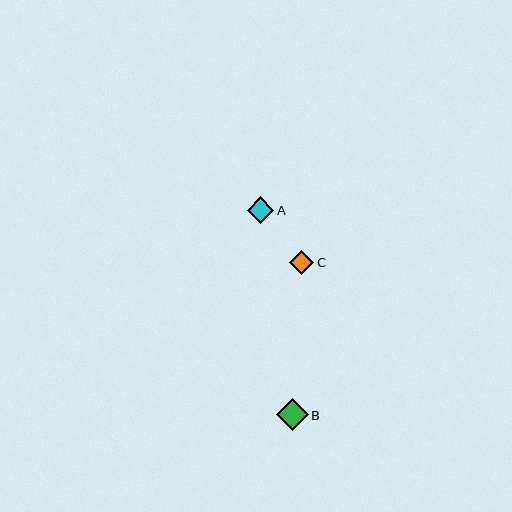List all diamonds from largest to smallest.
From largest to smallest: B, A, C.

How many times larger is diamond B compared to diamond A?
Diamond B is approximately 1.2 times the size of diamond A.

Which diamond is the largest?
Diamond B is the largest with a size of approximately 32 pixels.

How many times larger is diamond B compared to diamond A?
Diamond B is approximately 1.2 times the size of diamond A.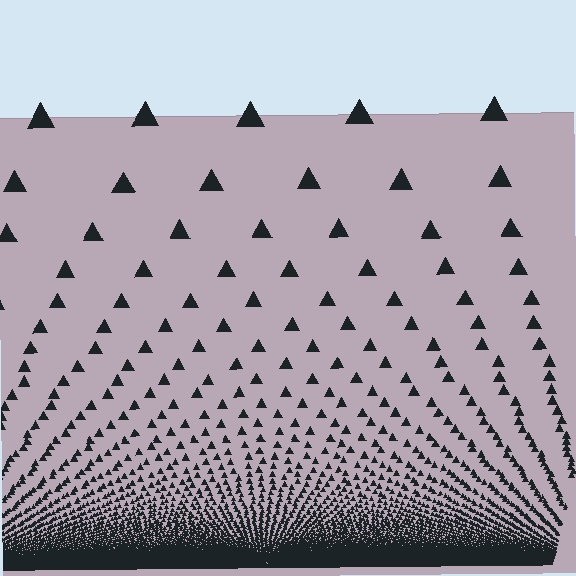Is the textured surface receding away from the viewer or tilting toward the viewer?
The surface appears to tilt toward the viewer. Texture elements get larger and sparser toward the top.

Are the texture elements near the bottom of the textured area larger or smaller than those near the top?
Smaller. The gradient is inverted — elements near the bottom are smaller and denser.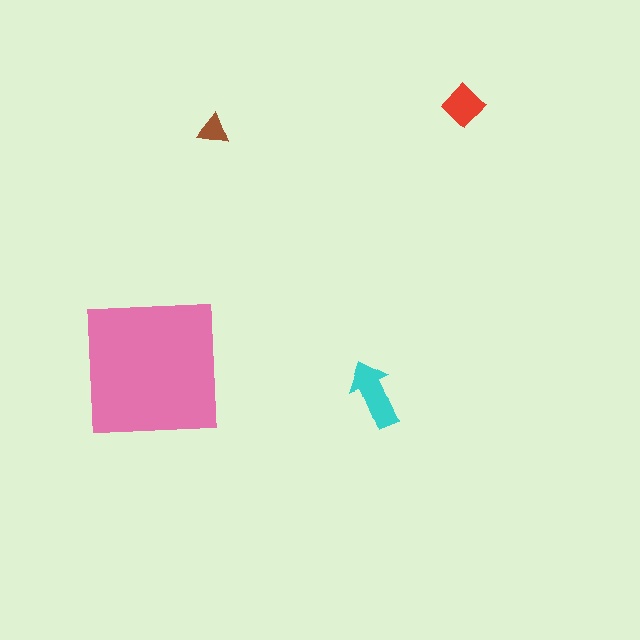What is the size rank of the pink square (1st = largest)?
1st.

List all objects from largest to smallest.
The pink square, the cyan arrow, the red diamond, the brown triangle.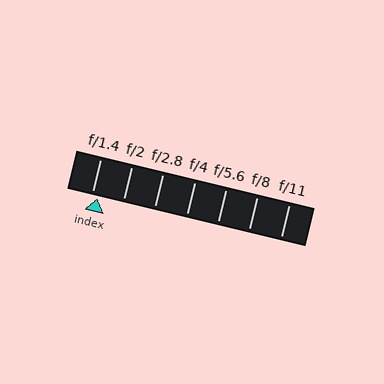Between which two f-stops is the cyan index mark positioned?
The index mark is between f/1.4 and f/2.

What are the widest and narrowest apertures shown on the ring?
The widest aperture shown is f/1.4 and the narrowest is f/11.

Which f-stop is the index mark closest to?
The index mark is closest to f/1.4.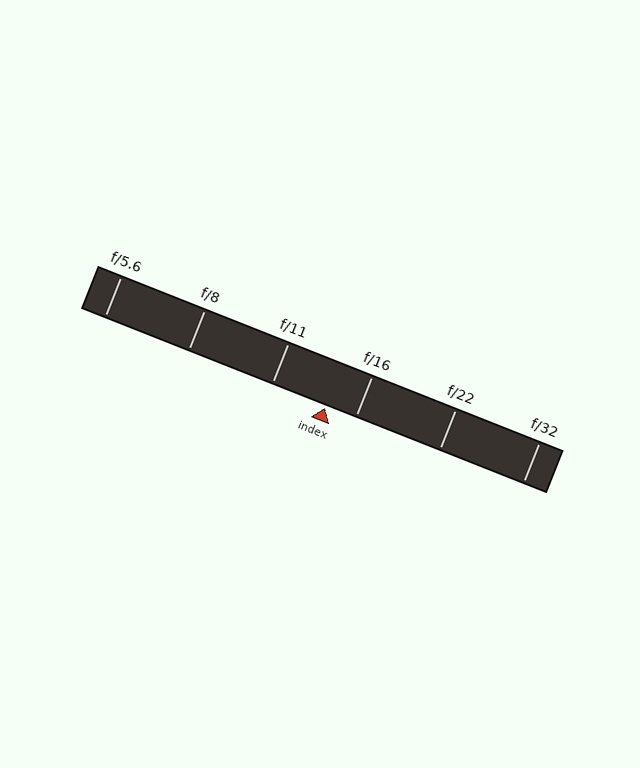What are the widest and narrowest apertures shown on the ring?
The widest aperture shown is f/5.6 and the narrowest is f/32.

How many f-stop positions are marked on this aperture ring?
There are 6 f-stop positions marked.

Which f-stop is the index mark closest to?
The index mark is closest to f/16.